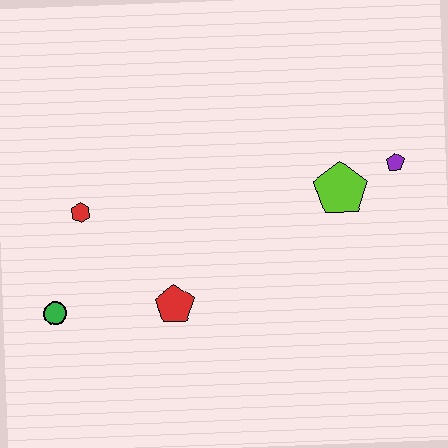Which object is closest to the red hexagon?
The green circle is closest to the red hexagon.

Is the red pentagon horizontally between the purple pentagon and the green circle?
Yes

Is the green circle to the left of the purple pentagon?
Yes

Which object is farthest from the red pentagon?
The purple pentagon is farthest from the red pentagon.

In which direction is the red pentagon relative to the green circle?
The red pentagon is to the right of the green circle.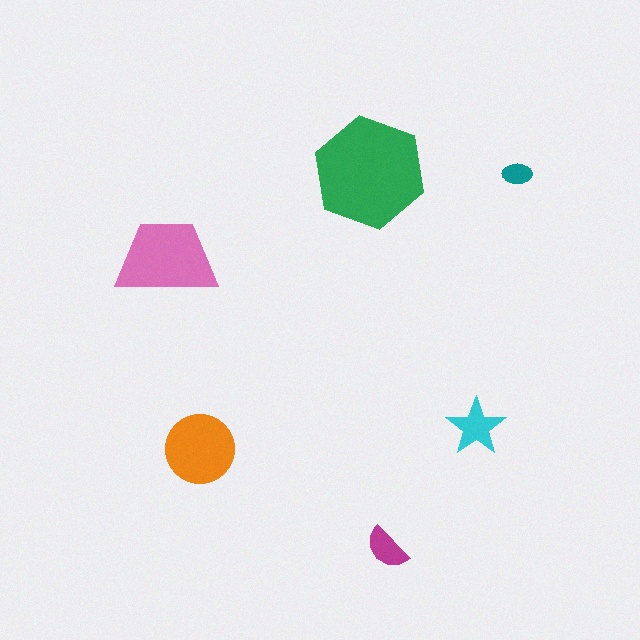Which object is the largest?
The green hexagon.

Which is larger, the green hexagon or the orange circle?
The green hexagon.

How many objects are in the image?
There are 6 objects in the image.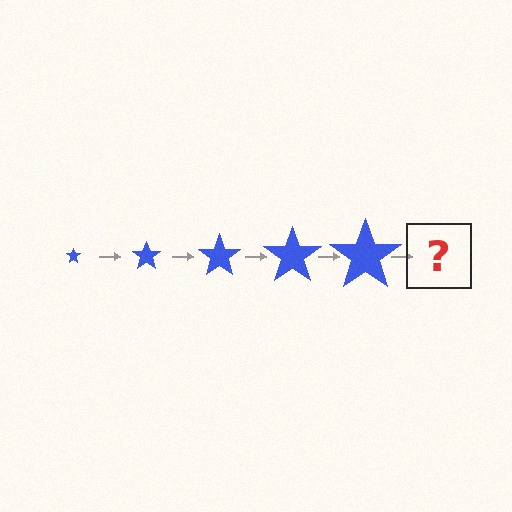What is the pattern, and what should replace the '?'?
The pattern is that the star gets progressively larger each step. The '?' should be a blue star, larger than the previous one.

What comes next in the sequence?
The next element should be a blue star, larger than the previous one.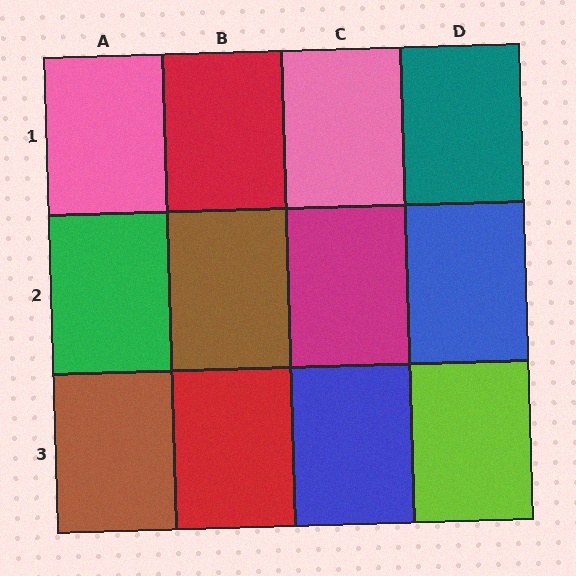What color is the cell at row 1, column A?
Pink.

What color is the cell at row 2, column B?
Brown.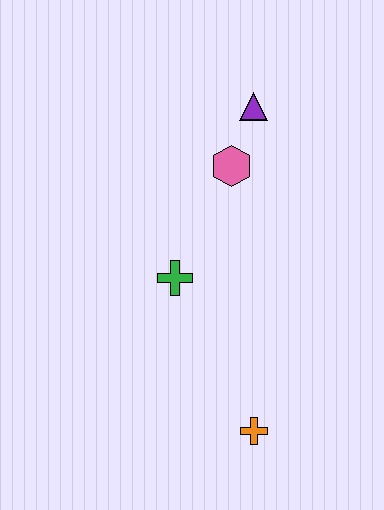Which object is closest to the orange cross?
The green cross is closest to the orange cross.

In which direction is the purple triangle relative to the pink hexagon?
The purple triangle is above the pink hexagon.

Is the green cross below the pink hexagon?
Yes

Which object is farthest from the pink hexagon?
The orange cross is farthest from the pink hexagon.